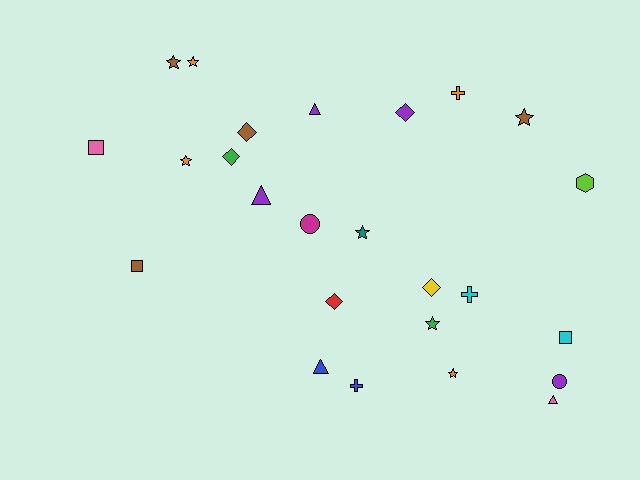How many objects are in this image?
There are 25 objects.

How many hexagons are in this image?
There is 1 hexagon.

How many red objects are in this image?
There is 1 red object.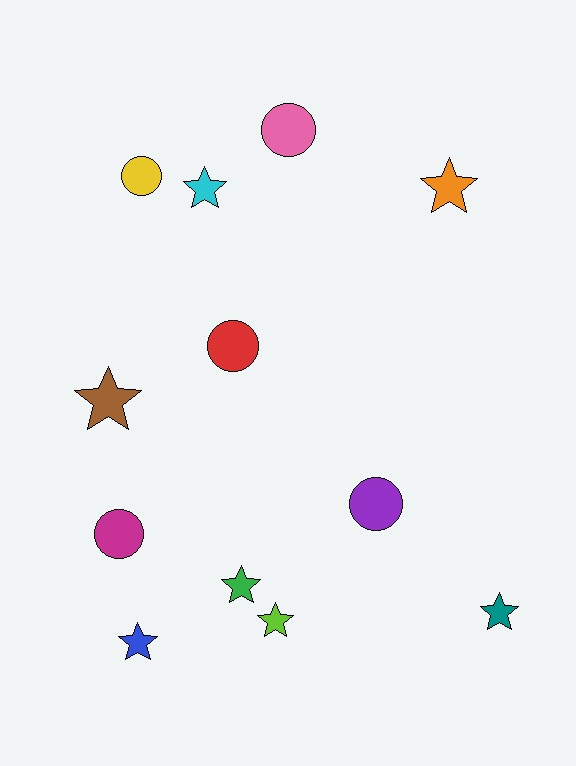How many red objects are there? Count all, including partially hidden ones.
There is 1 red object.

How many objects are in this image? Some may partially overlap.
There are 12 objects.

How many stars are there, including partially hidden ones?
There are 7 stars.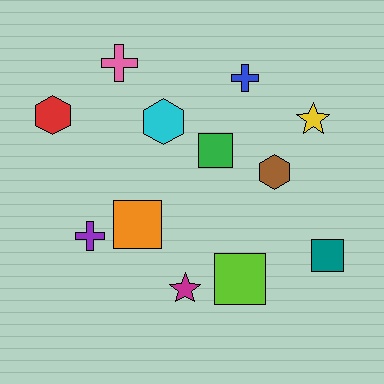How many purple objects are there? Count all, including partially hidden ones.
There is 1 purple object.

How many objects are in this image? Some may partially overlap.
There are 12 objects.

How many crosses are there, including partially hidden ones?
There are 3 crosses.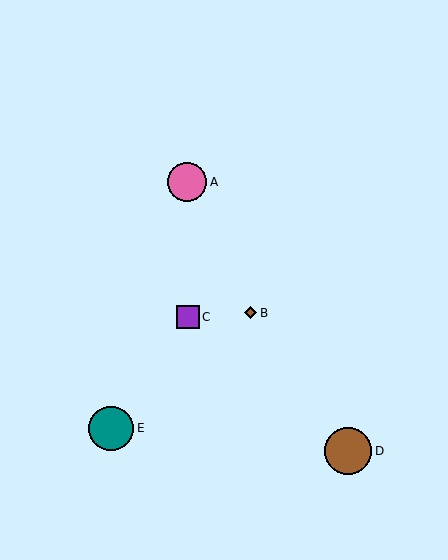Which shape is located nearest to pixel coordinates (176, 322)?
The purple square (labeled C) at (188, 317) is nearest to that location.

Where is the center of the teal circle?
The center of the teal circle is at (111, 428).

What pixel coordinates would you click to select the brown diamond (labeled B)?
Click at (251, 313) to select the brown diamond B.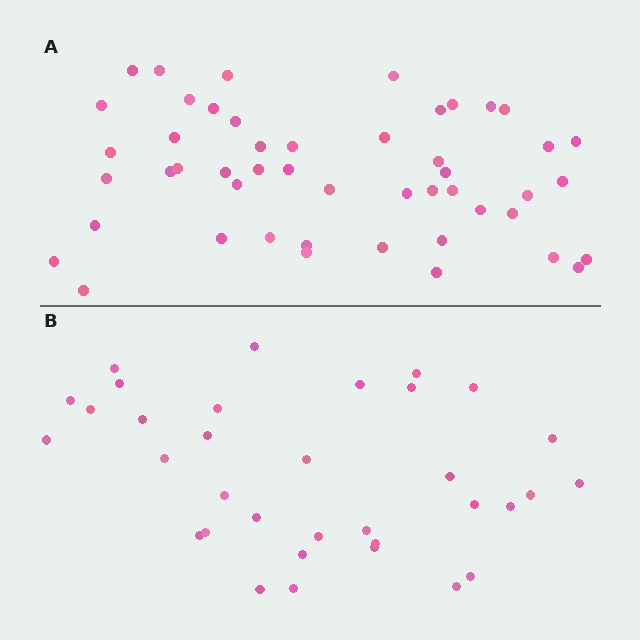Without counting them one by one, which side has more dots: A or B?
Region A (the top region) has more dots.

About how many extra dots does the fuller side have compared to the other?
Region A has approximately 15 more dots than region B.